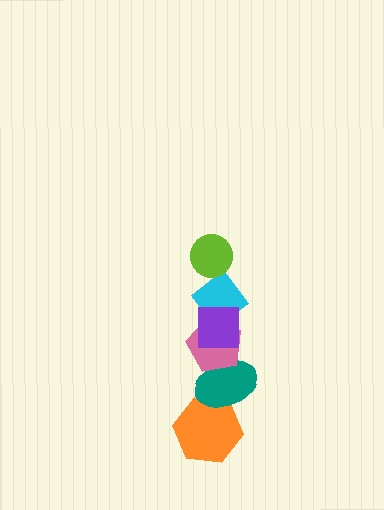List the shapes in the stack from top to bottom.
From top to bottom: the lime circle, the purple square, the cyan diamond, the pink pentagon, the teal ellipse, the orange hexagon.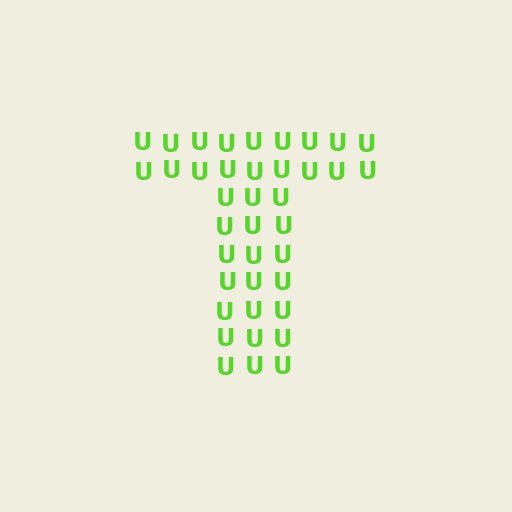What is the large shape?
The large shape is the letter T.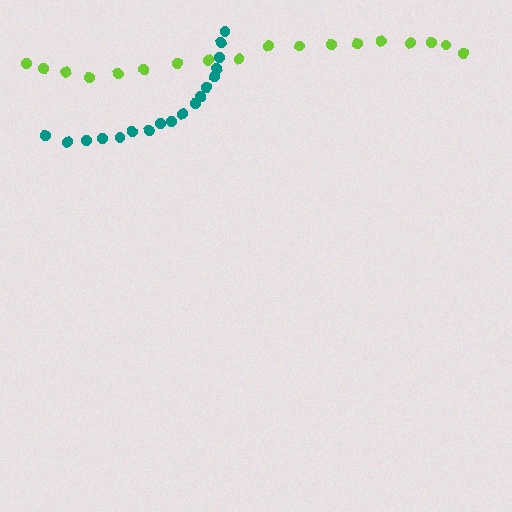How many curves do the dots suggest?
There are 2 distinct paths.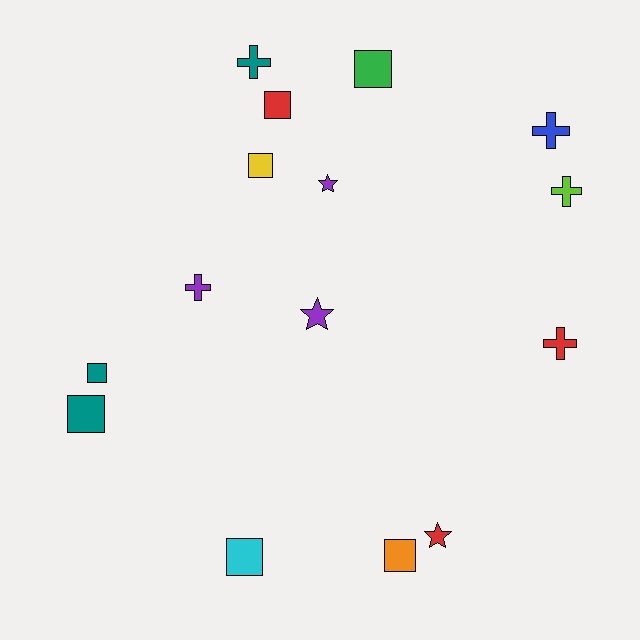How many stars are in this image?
There are 3 stars.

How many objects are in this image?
There are 15 objects.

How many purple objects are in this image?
There are 3 purple objects.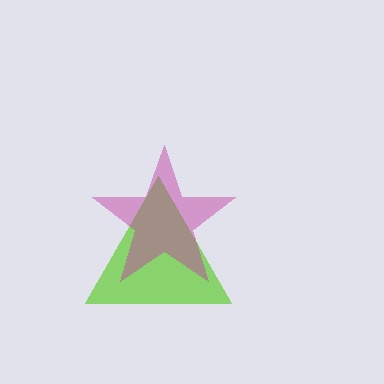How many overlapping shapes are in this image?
There are 2 overlapping shapes in the image.